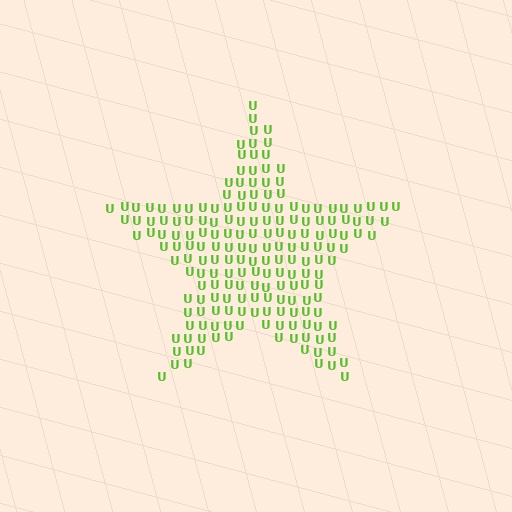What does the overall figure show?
The overall figure shows a star.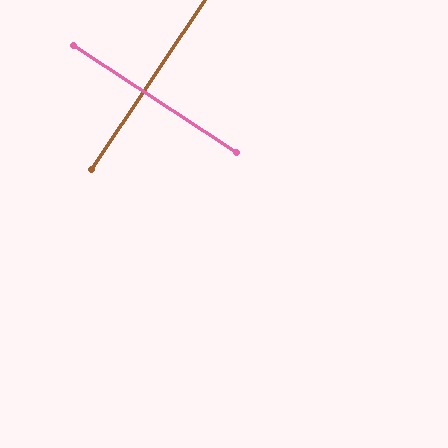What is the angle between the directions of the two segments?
Approximately 90 degrees.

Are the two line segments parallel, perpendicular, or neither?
Perpendicular — they meet at approximately 90°.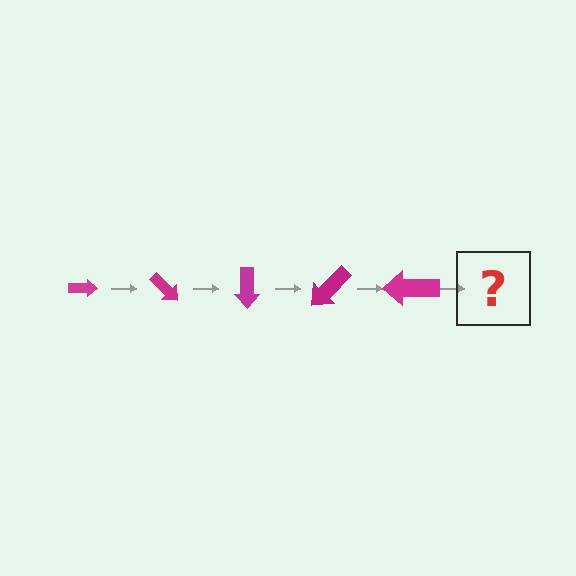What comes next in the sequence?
The next element should be an arrow, larger than the previous one and rotated 225 degrees from the start.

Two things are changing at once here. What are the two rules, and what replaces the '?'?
The two rules are that the arrow grows larger each step and it rotates 45 degrees each step. The '?' should be an arrow, larger than the previous one and rotated 225 degrees from the start.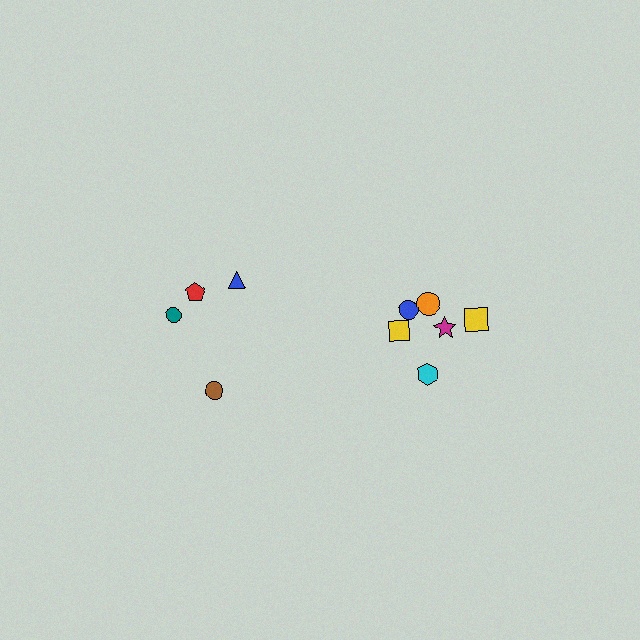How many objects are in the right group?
There are 6 objects.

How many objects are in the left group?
There are 4 objects.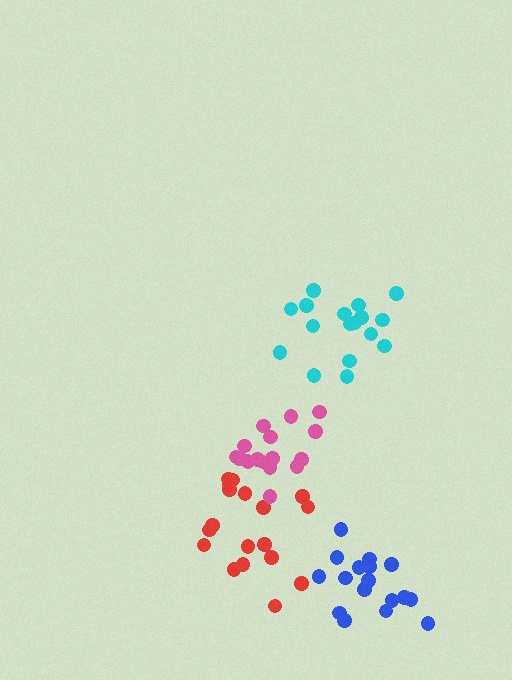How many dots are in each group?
Group 1: 17 dots, Group 2: 18 dots, Group 3: 17 dots, Group 4: 16 dots (68 total).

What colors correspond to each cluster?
The clusters are colored: cyan, red, blue, pink.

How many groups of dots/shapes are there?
There are 4 groups.